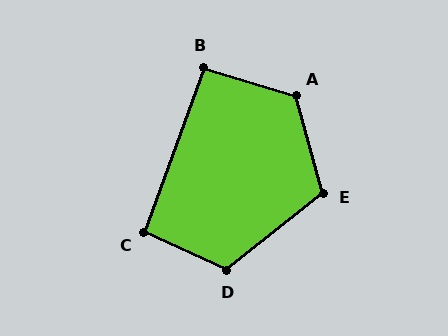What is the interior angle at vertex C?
Approximately 95 degrees (approximately right).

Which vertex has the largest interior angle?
A, at approximately 122 degrees.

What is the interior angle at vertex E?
Approximately 113 degrees (obtuse).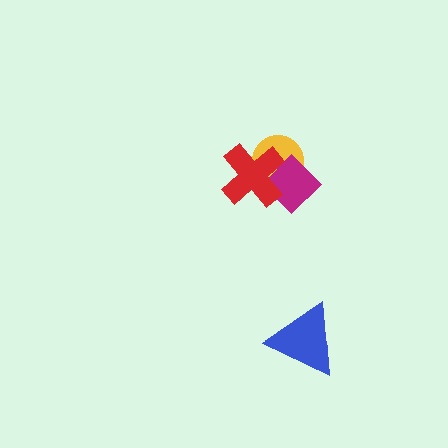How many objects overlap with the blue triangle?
0 objects overlap with the blue triangle.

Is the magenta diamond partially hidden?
Yes, it is partially covered by another shape.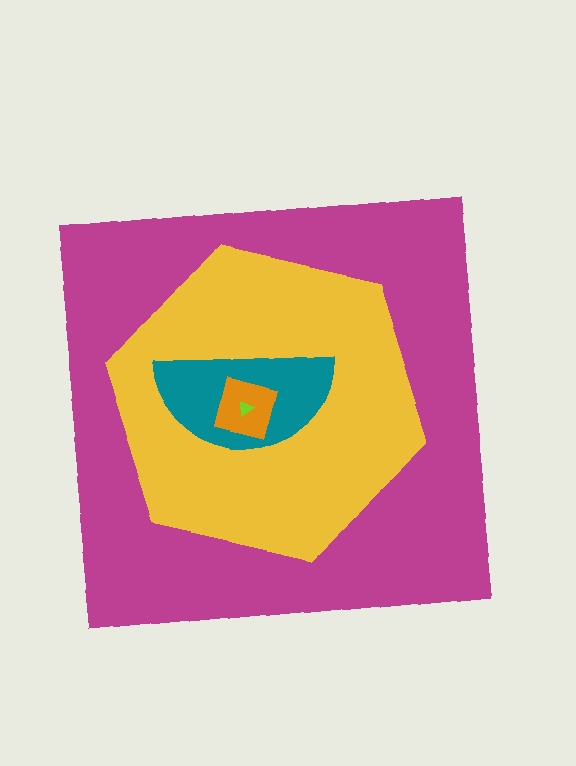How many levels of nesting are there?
5.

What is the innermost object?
The lime triangle.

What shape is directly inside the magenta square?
The yellow hexagon.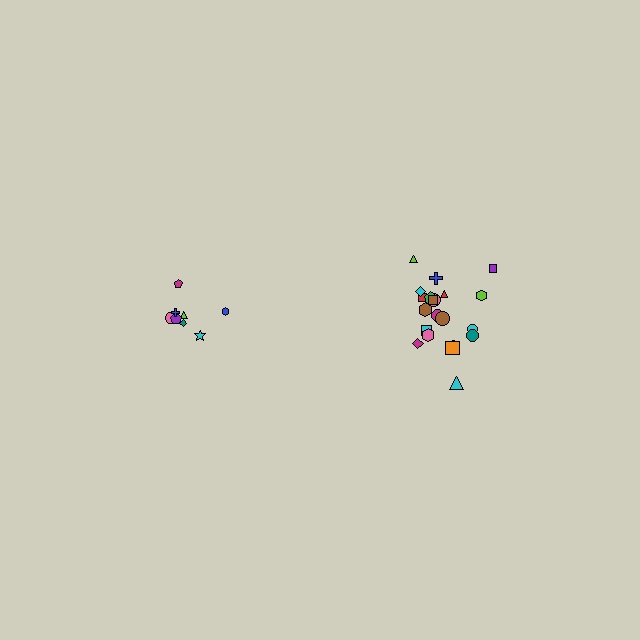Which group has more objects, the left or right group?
The right group.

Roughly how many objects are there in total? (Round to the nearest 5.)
Roughly 30 objects in total.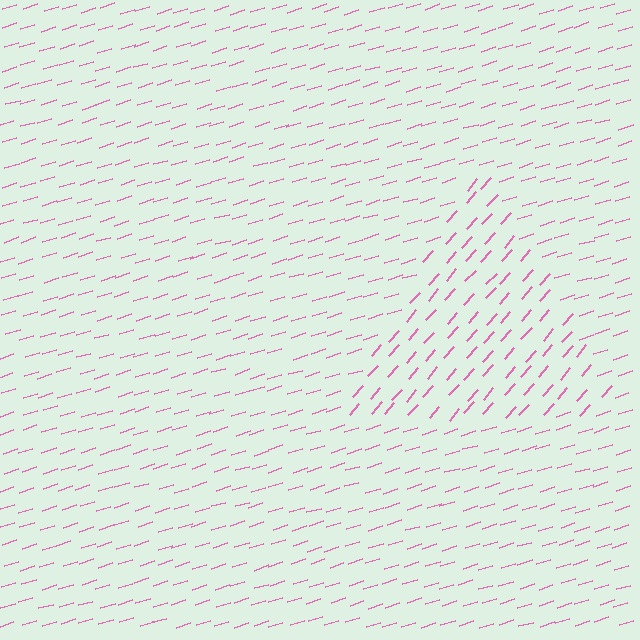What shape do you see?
I see a triangle.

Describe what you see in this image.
The image is filled with small pink line segments. A triangle region in the image has lines oriented differently from the surrounding lines, creating a visible texture boundary.